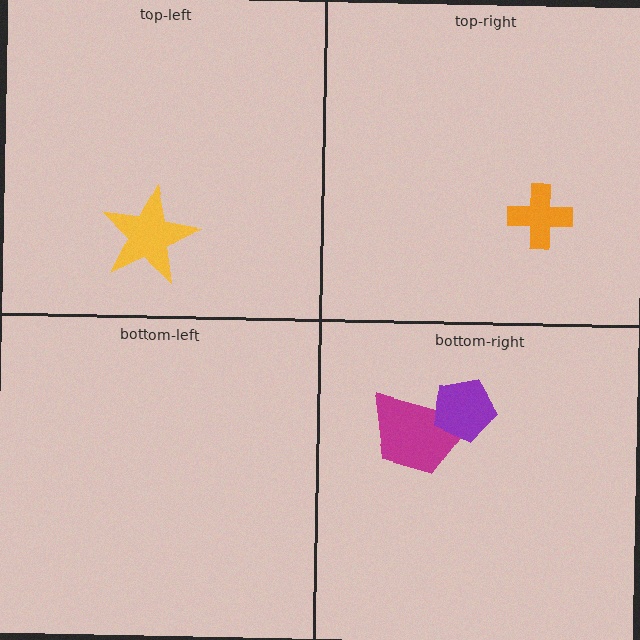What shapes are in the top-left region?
The yellow star.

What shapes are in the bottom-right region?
The magenta trapezoid, the purple pentagon.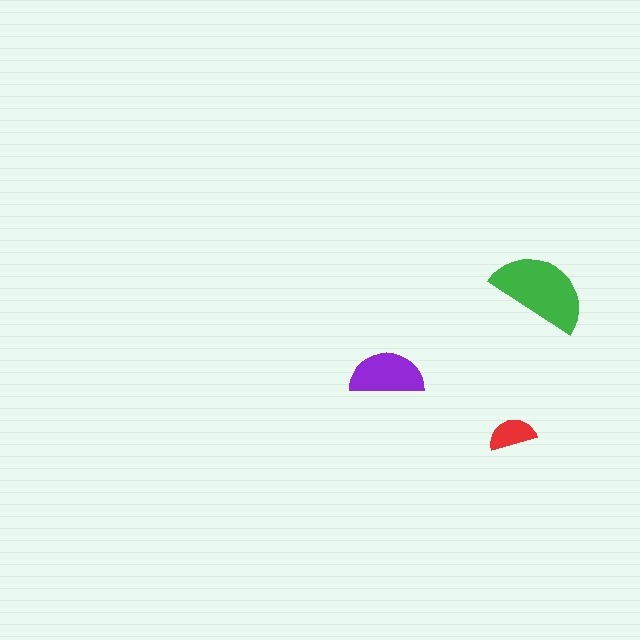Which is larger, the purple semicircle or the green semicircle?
The green one.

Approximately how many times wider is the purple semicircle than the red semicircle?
About 1.5 times wider.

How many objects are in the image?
There are 3 objects in the image.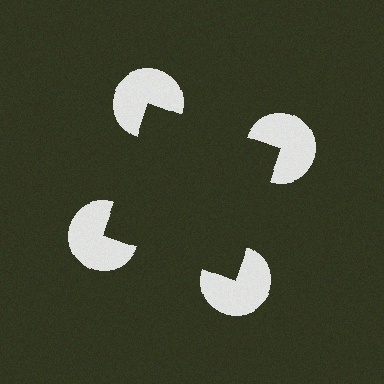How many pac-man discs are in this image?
There are 4 — one at each vertex of the illusory square.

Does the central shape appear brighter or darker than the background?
It typically appears slightly darker than the background, even though no actual brightness change is drawn.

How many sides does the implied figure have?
4 sides.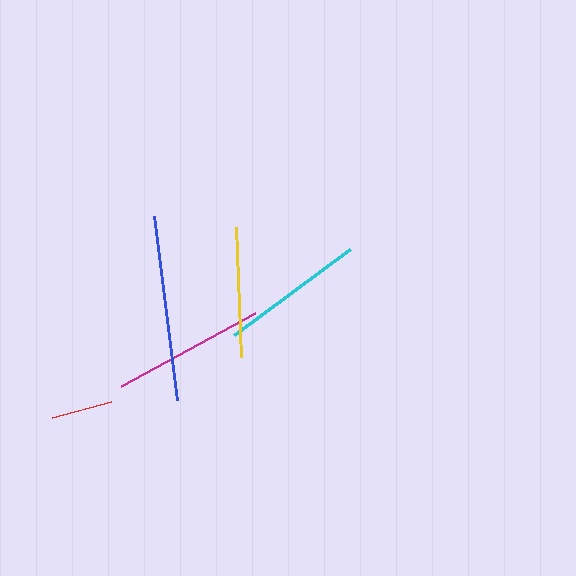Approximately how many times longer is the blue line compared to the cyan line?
The blue line is approximately 1.3 times the length of the cyan line.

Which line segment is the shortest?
The red line is the shortest at approximately 61 pixels.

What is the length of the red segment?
The red segment is approximately 61 pixels long.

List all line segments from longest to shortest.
From longest to shortest: blue, magenta, cyan, yellow, red.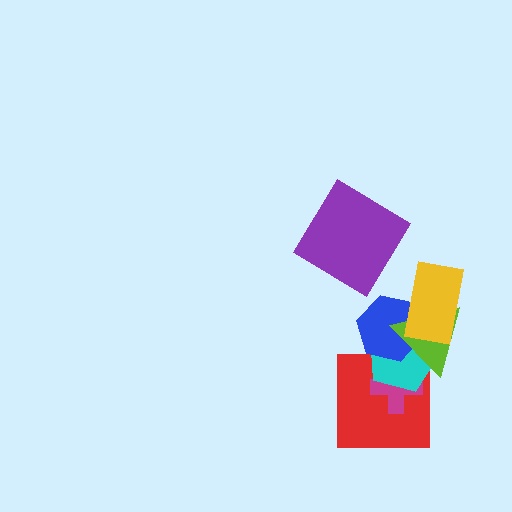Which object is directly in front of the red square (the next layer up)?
The magenta cross is directly in front of the red square.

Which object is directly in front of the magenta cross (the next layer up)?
The cyan pentagon is directly in front of the magenta cross.